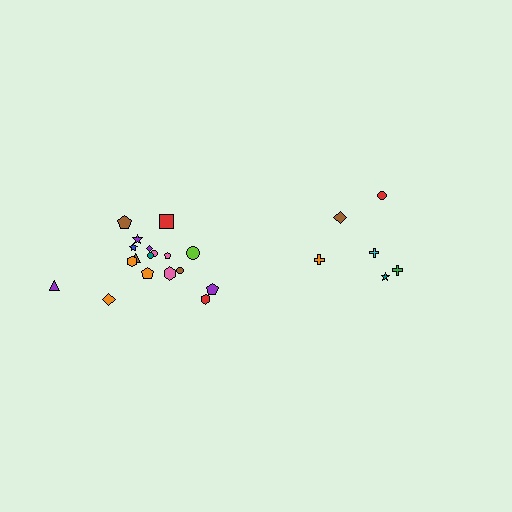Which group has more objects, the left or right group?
The left group.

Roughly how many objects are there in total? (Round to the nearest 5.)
Roughly 25 objects in total.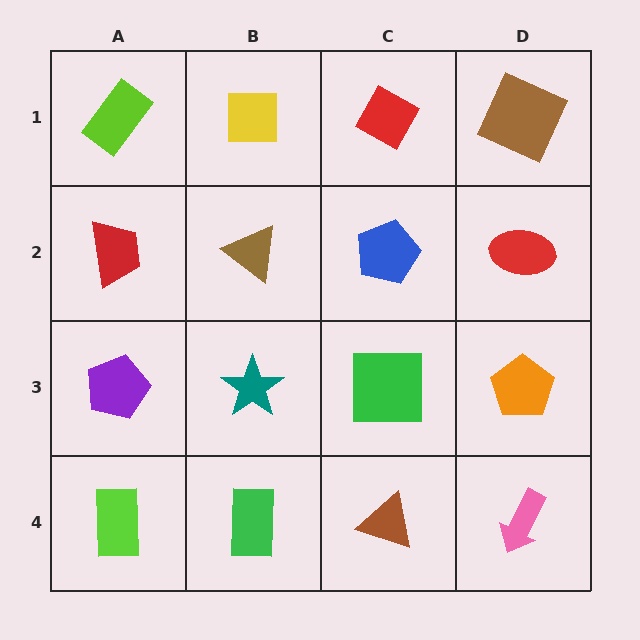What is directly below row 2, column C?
A green square.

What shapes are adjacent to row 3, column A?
A red trapezoid (row 2, column A), a lime rectangle (row 4, column A), a teal star (row 3, column B).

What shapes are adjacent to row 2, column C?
A red diamond (row 1, column C), a green square (row 3, column C), a brown triangle (row 2, column B), a red ellipse (row 2, column D).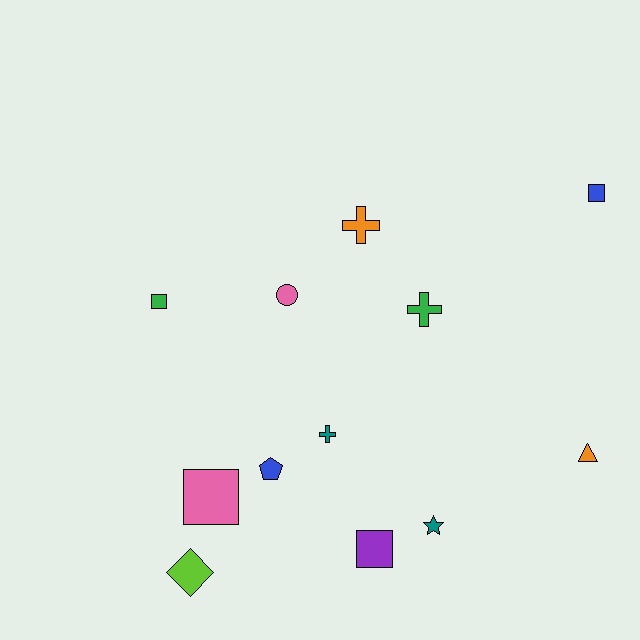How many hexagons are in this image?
There are no hexagons.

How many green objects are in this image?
There are 2 green objects.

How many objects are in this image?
There are 12 objects.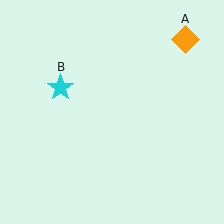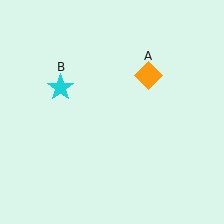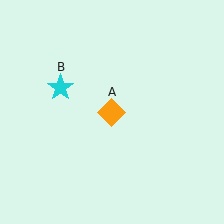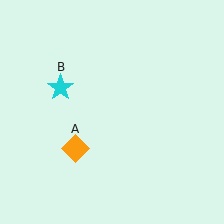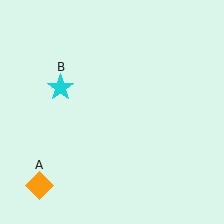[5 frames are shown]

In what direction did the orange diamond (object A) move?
The orange diamond (object A) moved down and to the left.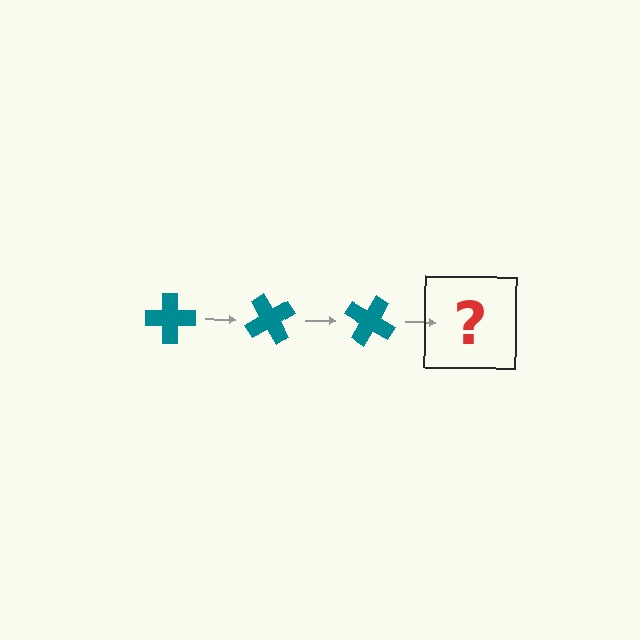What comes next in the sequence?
The next element should be a teal cross rotated 180 degrees.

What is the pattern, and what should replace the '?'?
The pattern is that the cross rotates 60 degrees each step. The '?' should be a teal cross rotated 180 degrees.